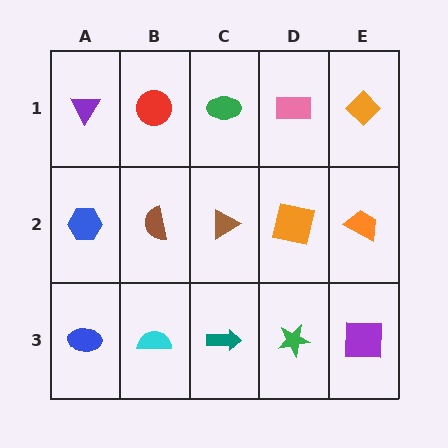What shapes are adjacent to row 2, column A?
A purple triangle (row 1, column A), a blue ellipse (row 3, column A), a brown semicircle (row 2, column B).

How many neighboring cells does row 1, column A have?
2.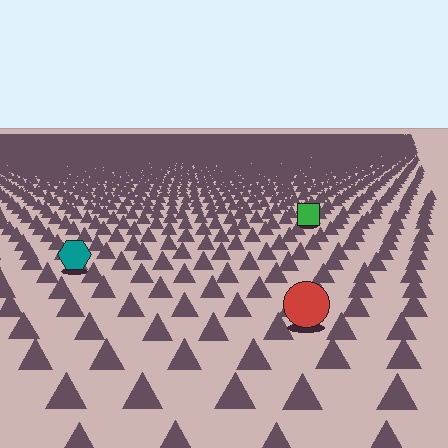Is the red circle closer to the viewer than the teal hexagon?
Yes. The red circle is closer — you can tell from the texture gradient: the ground texture is coarser near it.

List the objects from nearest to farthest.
From nearest to farthest: the red circle, the teal hexagon, the green square.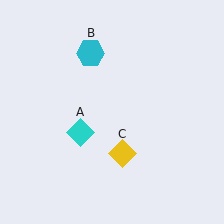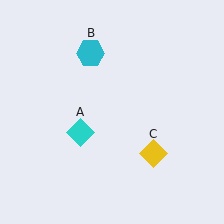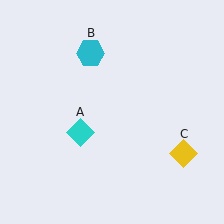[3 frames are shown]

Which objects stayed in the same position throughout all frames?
Cyan diamond (object A) and cyan hexagon (object B) remained stationary.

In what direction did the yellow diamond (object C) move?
The yellow diamond (object C) moved right.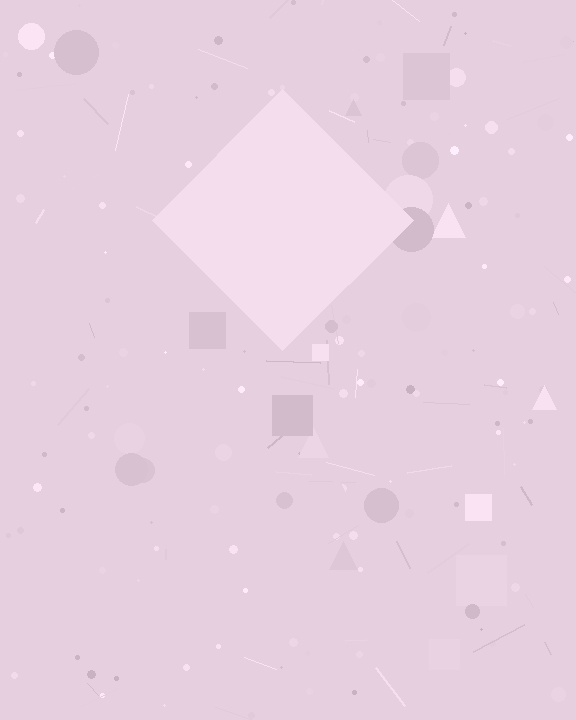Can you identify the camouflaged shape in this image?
The camouflaged shape is a diamond.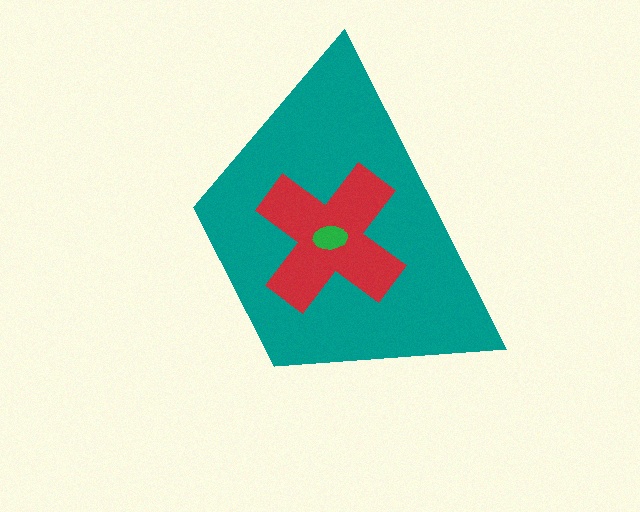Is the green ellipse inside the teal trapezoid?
Yes.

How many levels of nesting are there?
3.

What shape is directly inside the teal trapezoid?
The red cross.